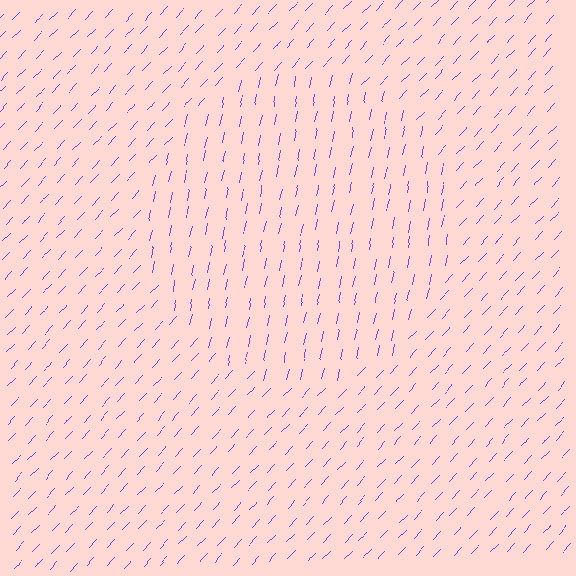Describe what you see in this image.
The image is filled with small purple line segments. A circle region in the image has lines oriented differently from the surrounding lines, creating a visible texture boundary.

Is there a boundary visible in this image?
Yes, there is a texture boundary formed by a change in line orientation.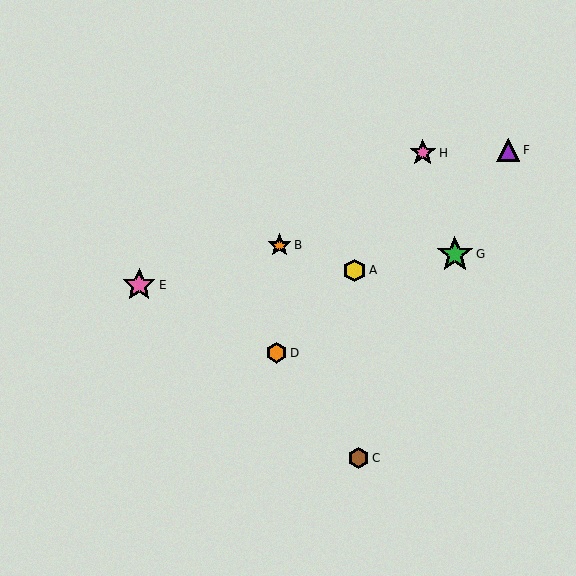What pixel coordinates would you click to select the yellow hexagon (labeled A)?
Click at (354, 270) to select the yellow hexagon A.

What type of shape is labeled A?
Shape A is a yellow hexagon.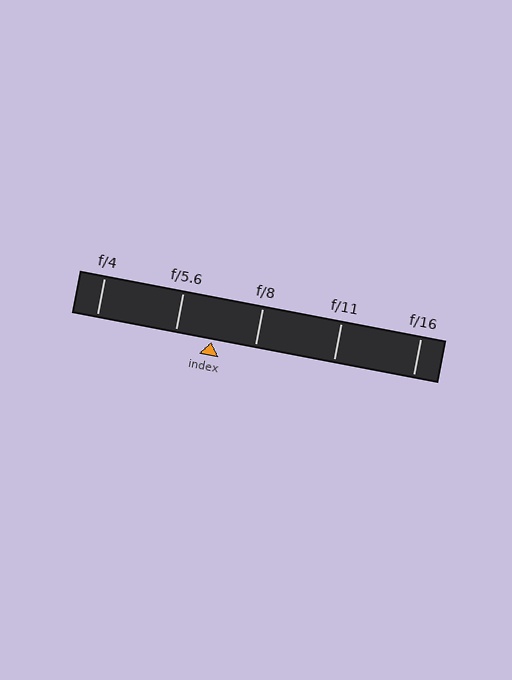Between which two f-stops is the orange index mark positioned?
The index mark is between f/5.6 and f/8.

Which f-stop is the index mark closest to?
The index mark is closest to f/5.6.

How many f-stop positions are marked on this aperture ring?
There are 5 f-stop positions marked.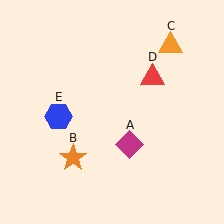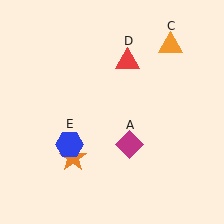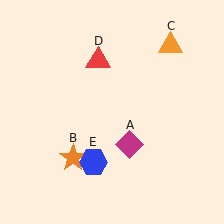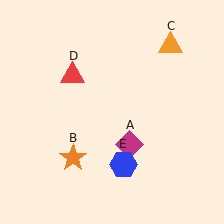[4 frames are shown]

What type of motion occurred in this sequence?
The red triangle (object D), blue hexagon (object E) rotated counterclockwise around the center of the scene.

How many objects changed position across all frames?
2 objects changed position: red triangle (object D), blue hexagon (object E).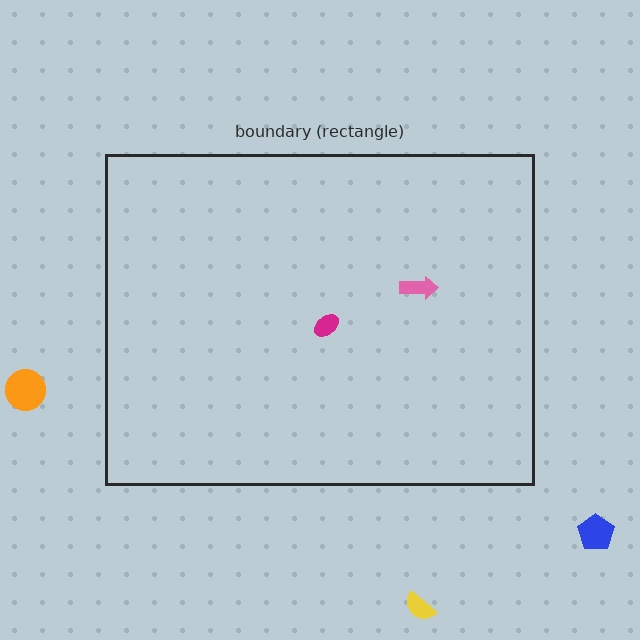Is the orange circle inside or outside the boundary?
Outside.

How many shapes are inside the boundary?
2 inside, 3 outside.